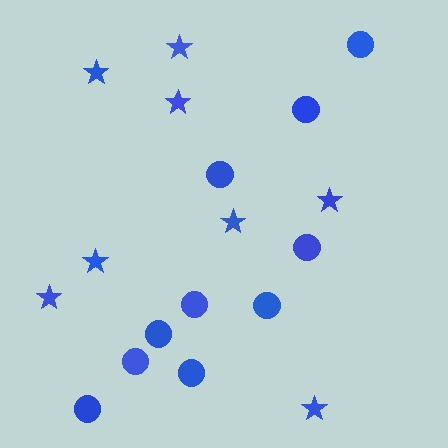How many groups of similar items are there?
There are 2 groups: one group of circles (10) and one group of stars (8).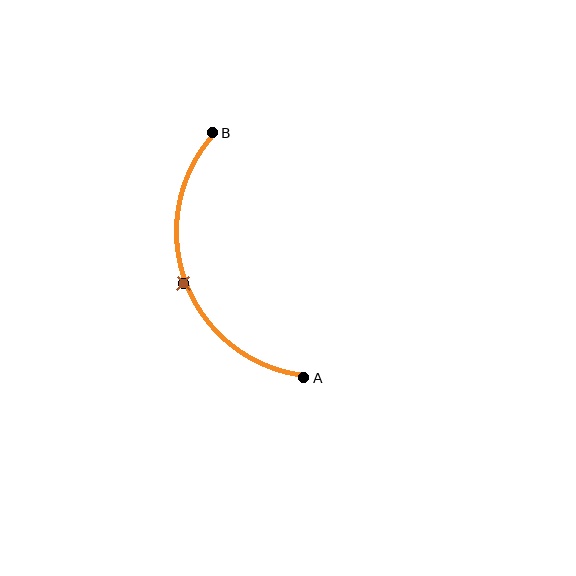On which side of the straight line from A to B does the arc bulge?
The arc bulges to the left of the straight line connecting A and B.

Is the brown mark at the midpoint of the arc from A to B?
Yes. The brown mark lies on the arc at equal arc-length from both A and B — it is the arc midpoint.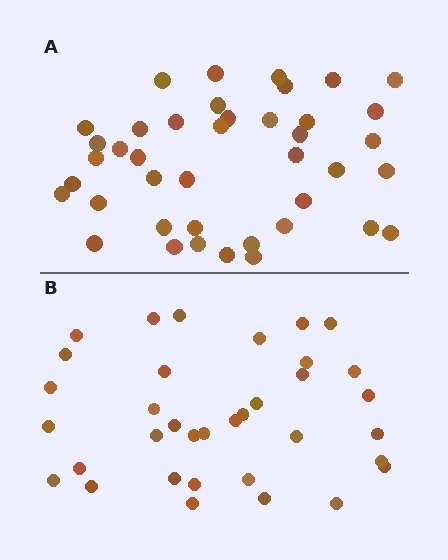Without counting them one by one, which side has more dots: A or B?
Region A (the top region) has more dots.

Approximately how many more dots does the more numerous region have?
Region A has about 6 more dots than region B.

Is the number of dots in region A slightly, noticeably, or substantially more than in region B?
Region A has only slightly more — the two regions are fairly close. The ratio is roughly 1.2 to 1.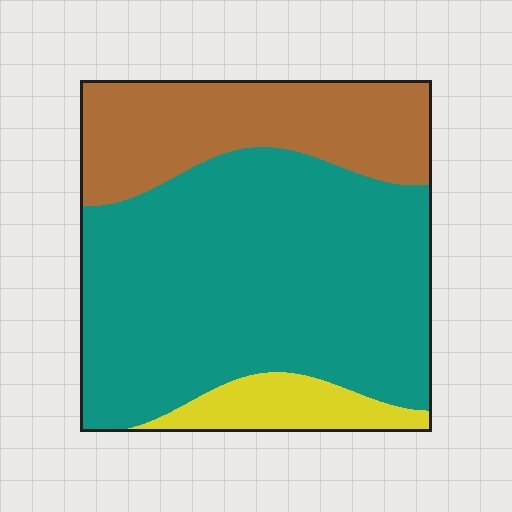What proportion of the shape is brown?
Brown covers 26% of the shape.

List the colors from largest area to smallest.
From largest to smallest: teal, brown, yellow.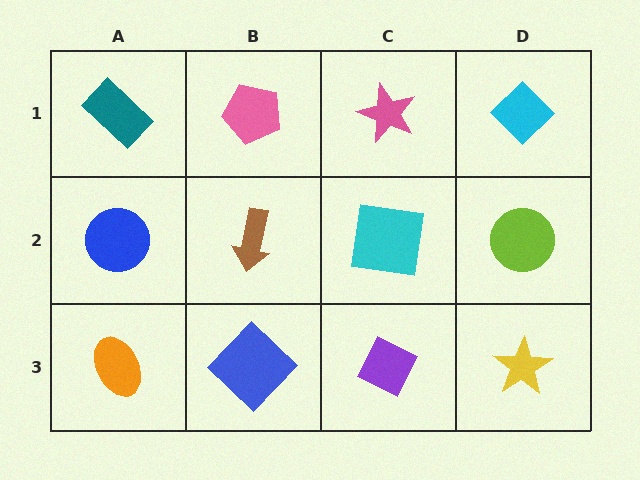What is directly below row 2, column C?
A purple diamond.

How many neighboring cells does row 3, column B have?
3.